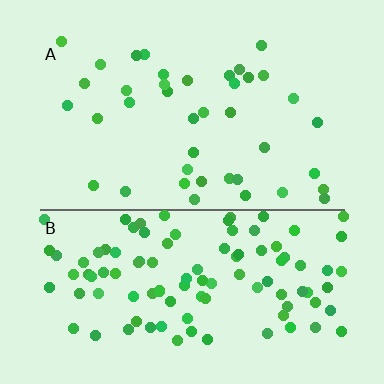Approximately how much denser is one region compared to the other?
Approximately 2.6× — region B over region A.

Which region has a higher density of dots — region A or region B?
B (the bottom).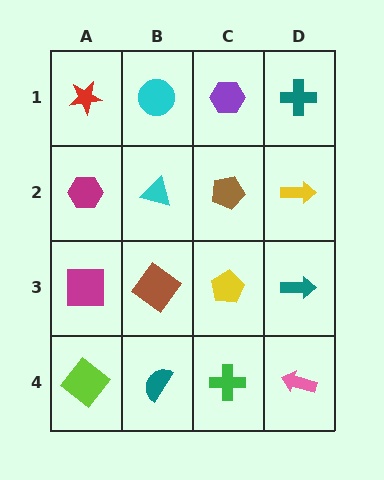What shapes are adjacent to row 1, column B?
A cyan triangle (row 2, column B), a red star (row 1, column A), a purple hexagon (row 1, column C).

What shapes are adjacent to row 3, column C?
A brown pentagon (row 2, column C), a green cross (row 4, column C), a brown diamond (row 3, column B), a teal arrow (row 3, column D).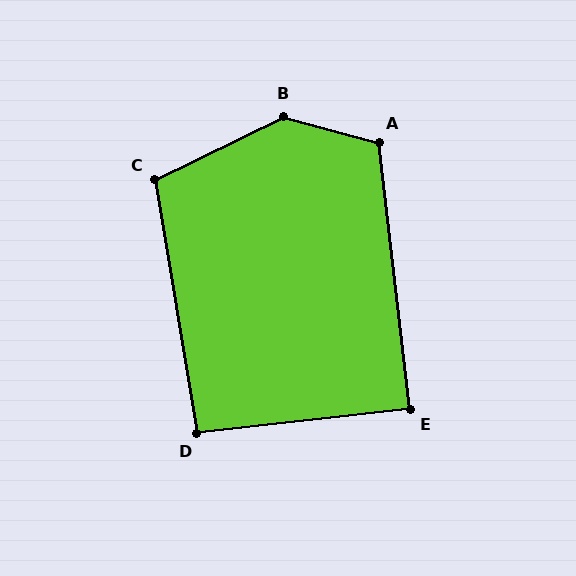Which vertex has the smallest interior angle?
E, at approximately 90 degrees.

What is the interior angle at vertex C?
Approximately 107 degrees (obtuse).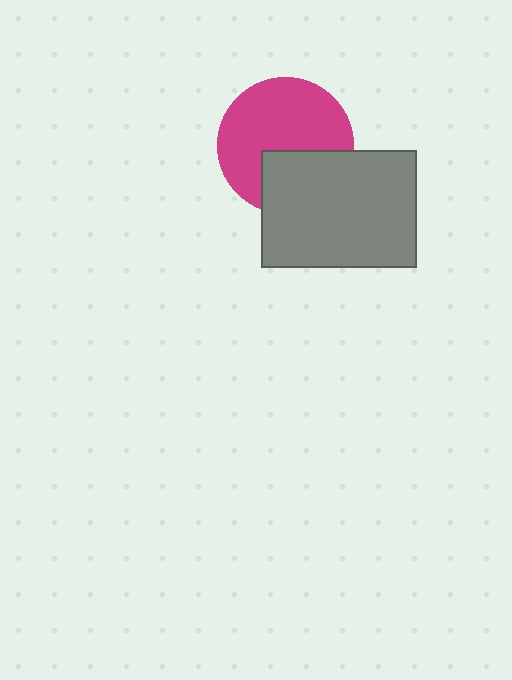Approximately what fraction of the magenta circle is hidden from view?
Roughly 33% of the magenta circle is hidden behind the gray rectangle.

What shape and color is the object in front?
The object in front is a gray rectangle.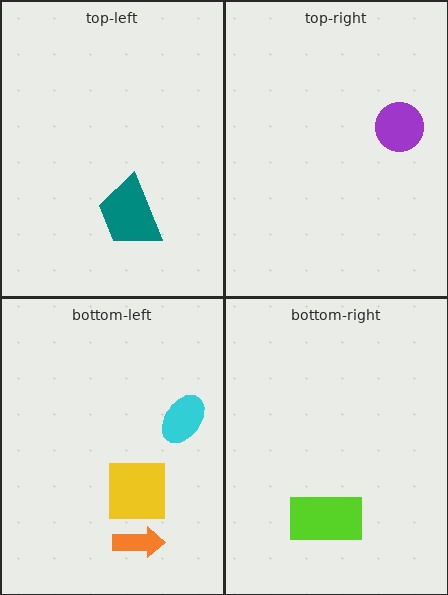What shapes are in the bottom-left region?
The orange arrow, the yellow square, the cyan ellipse.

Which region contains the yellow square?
The bottom-left region.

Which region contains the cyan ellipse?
The bottom-left region.